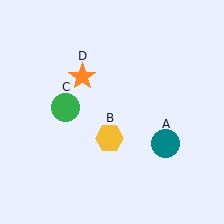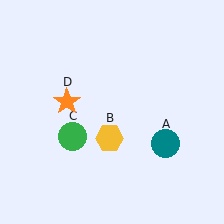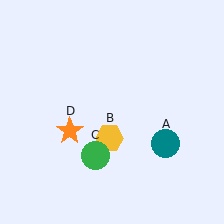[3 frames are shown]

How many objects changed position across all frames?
2 objects changed position: green circle (object C), orange star (object D).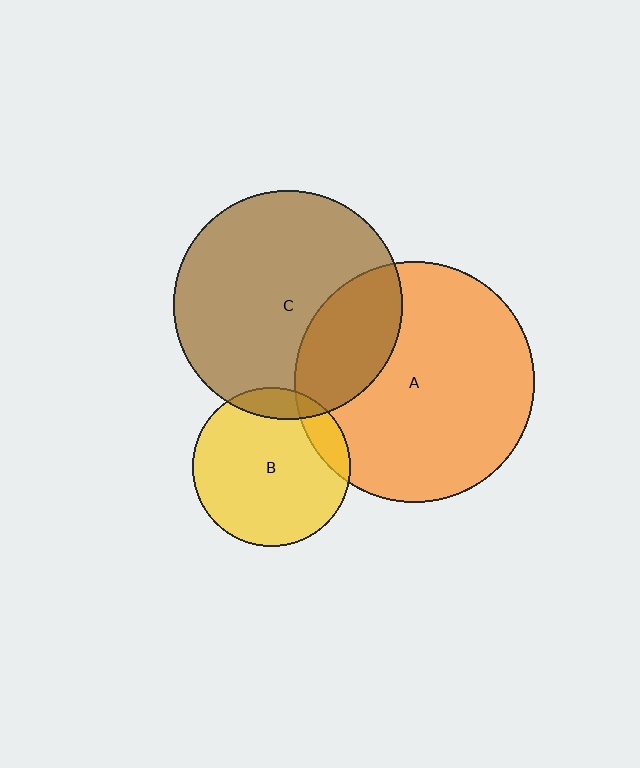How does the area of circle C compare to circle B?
Approximately 2.1 times.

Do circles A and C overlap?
Yes.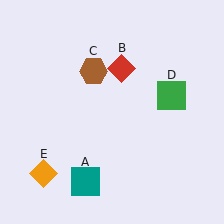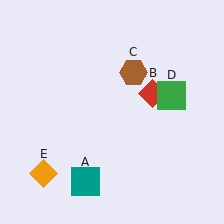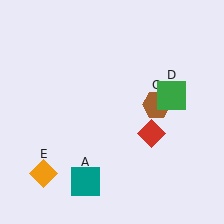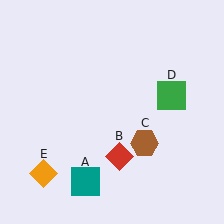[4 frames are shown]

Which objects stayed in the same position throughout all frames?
Teal square (object A) and green square (object D) and orange diamond (object E) remained stationary.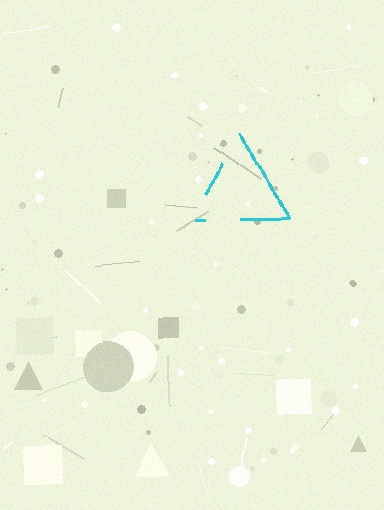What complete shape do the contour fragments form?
The contour fragments form a triangle.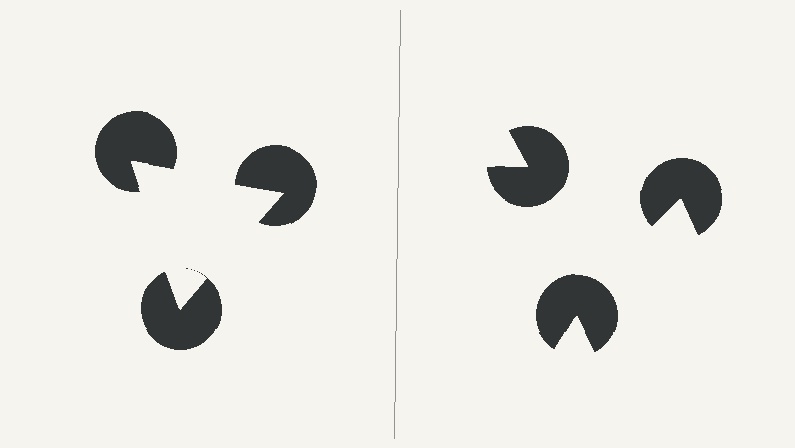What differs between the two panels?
The pac-man discs are positioned identically on both sides; only the wedge orientations differ. On the left they align to a triangle; on the right they are misaligned.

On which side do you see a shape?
An illusory triangle appears on the left side. On the right side the wedge cuts are rotated, so no coherent shape forms.